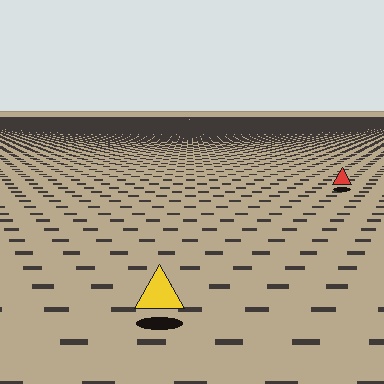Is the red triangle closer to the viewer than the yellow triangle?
No. The yellow triangle is closer — you can tell from the texture gradient: the ground texture is coarser near it.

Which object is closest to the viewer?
The yellow triangle is closest. The texture marks near it are larger and more spread out.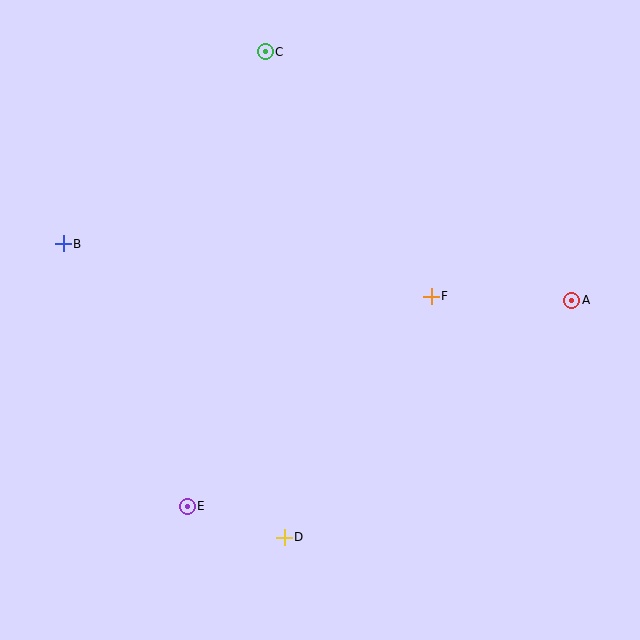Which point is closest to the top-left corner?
Point B is closest to the top-left corner.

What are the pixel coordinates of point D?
Point D is at (284, 537).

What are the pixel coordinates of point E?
Point E is at (187, 506).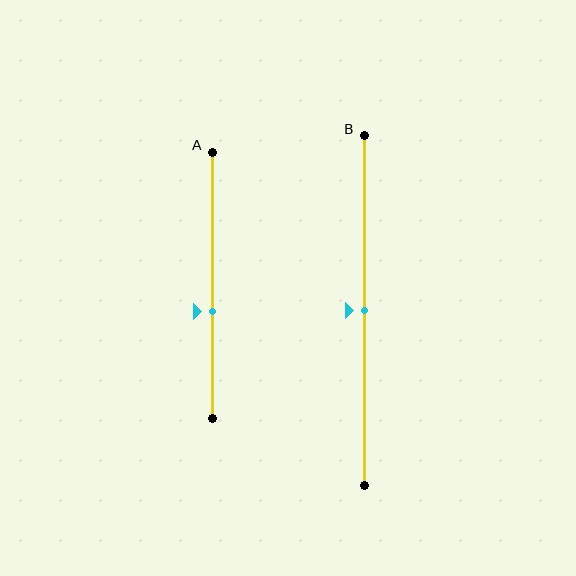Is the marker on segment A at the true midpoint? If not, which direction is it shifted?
No, the marker on segment A is shifted downward by about 10% of the segment length.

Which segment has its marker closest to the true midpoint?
Segment B has its marker closest to the true midpoint.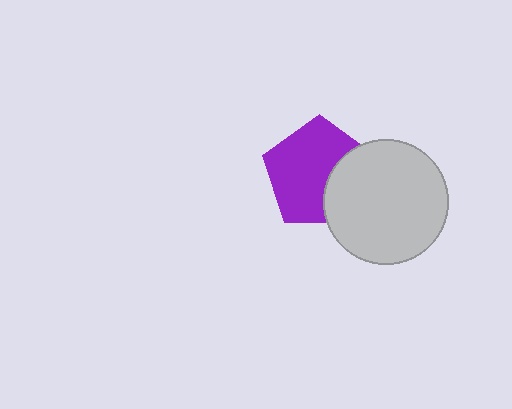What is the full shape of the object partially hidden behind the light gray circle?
The partially hidden object is a purple pentagon.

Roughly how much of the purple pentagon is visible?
Most of it is visible (roughly 68%).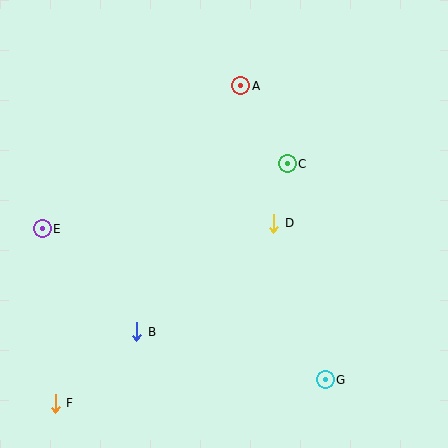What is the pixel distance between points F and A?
The distance between F and A is 367 pixels.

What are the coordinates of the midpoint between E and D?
The midpoint between E and D is at (158, 226).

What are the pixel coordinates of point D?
Point D is at (274, 223).